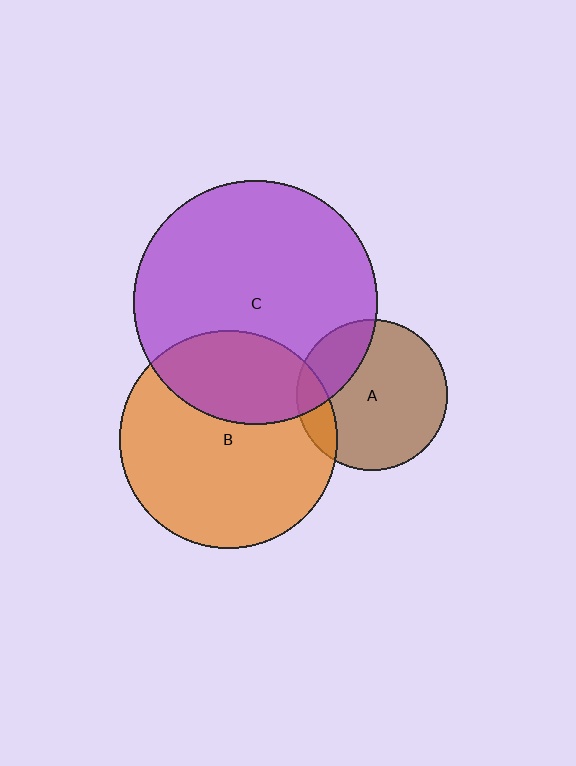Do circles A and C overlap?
Yes.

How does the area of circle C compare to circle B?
Approximately 1.3 times.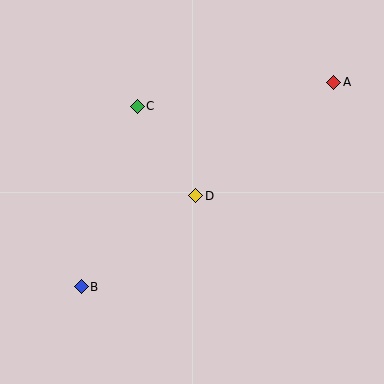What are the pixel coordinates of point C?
Point C is at (137, 106).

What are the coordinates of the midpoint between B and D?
The midpoint between B and D is at (138, 241).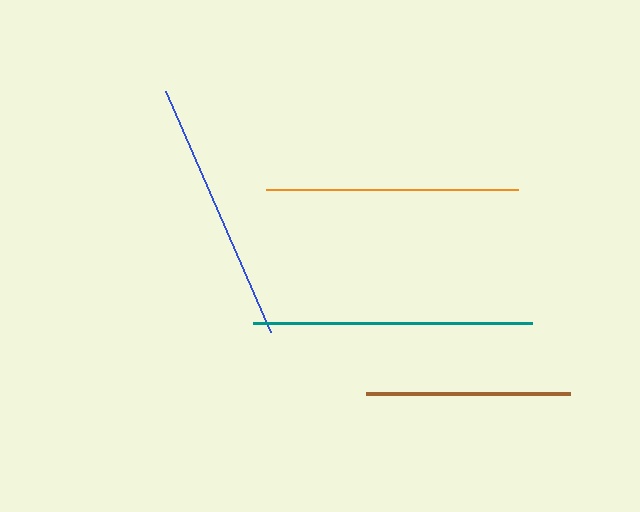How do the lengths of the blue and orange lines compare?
The blue and orange lines are approximately the same length.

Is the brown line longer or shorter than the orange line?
The orange line is longer than the brown line.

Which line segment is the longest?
The teal line is the longest at approximately 279 pixels.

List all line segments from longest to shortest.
From longest to shortest: teal, blue, orange, brown.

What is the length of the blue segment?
The blue segment is approximately 263 pixels long.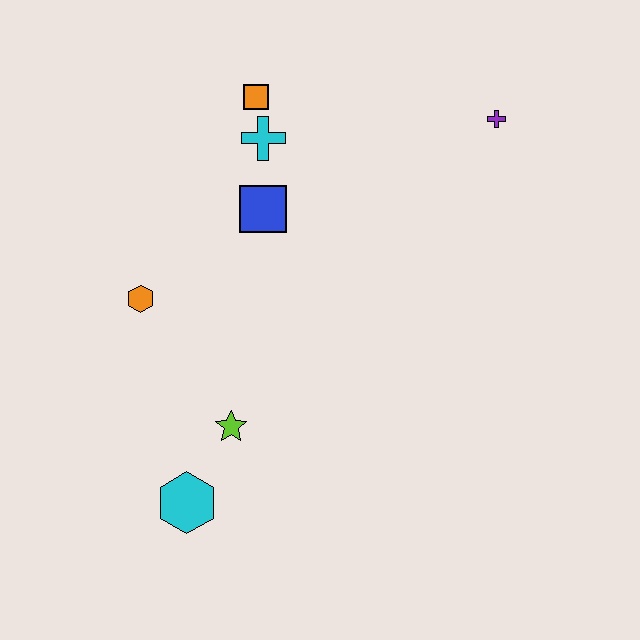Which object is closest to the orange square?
The cyan cross is closest to the orange square.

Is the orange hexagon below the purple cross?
Yes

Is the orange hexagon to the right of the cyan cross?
No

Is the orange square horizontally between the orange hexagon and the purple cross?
Yes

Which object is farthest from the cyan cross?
The cyan hexagon is farthest from the cyan cross.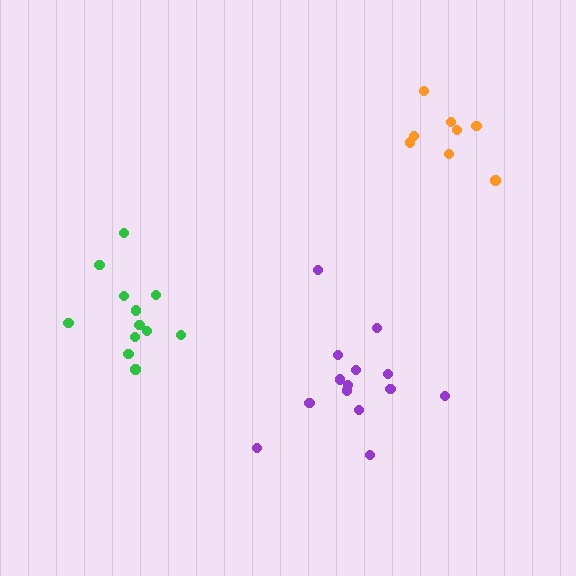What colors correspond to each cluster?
The clusters are colored: green, purple, orange.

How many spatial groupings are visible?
There are 3 spatial groupings.